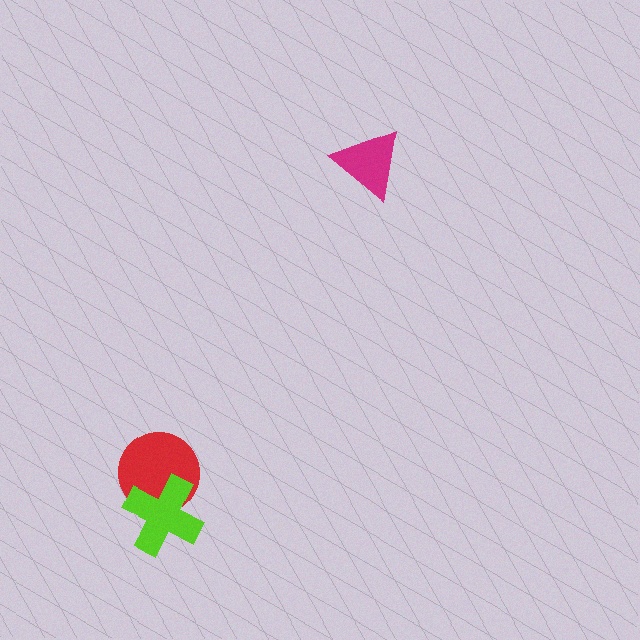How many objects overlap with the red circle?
1 object overlaps with the red circle.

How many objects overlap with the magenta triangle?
0 objects overlap with the magenta triangle.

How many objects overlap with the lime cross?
1 object overlaps with the lime cross.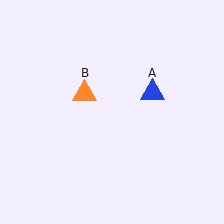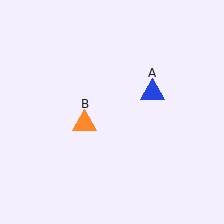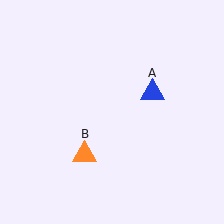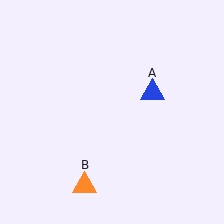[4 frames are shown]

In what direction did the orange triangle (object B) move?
The orange triangle (object B) moved down.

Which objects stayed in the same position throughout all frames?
Blue triangle (object A) remained stationary.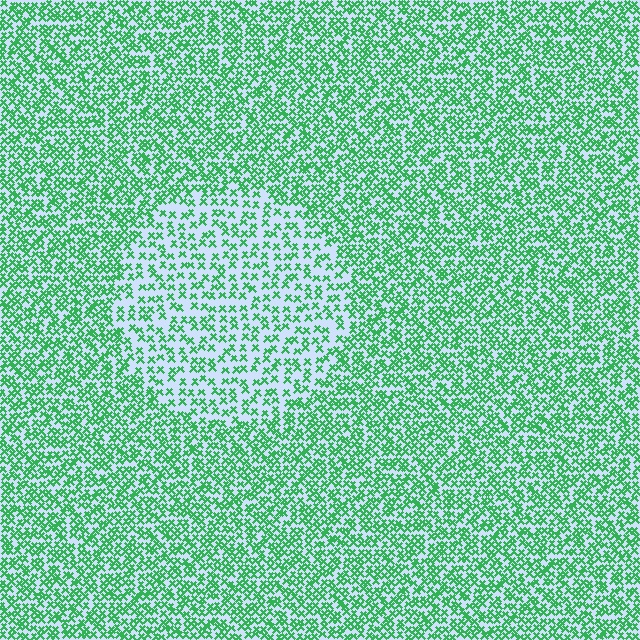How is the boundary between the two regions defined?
The boundary is defined by a change in element density (approximately 1.9x ratio). All elements are the same color, size, and shape.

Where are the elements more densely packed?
The elements are more densely packed outside the circle boundary.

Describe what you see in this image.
The image contains small green elements arranged at two different densities. A circle-shaped region is visible where the elements are less densely packed than the surrounding area.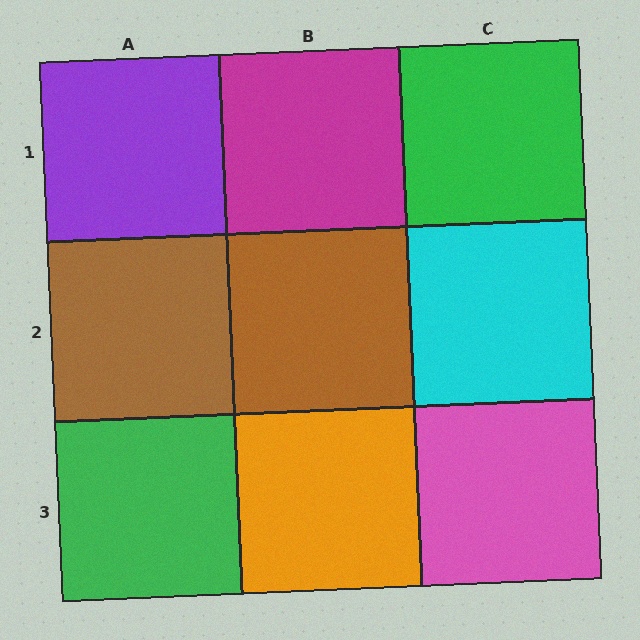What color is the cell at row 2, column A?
Brown.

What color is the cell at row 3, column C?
Pink.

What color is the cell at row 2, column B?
Brown.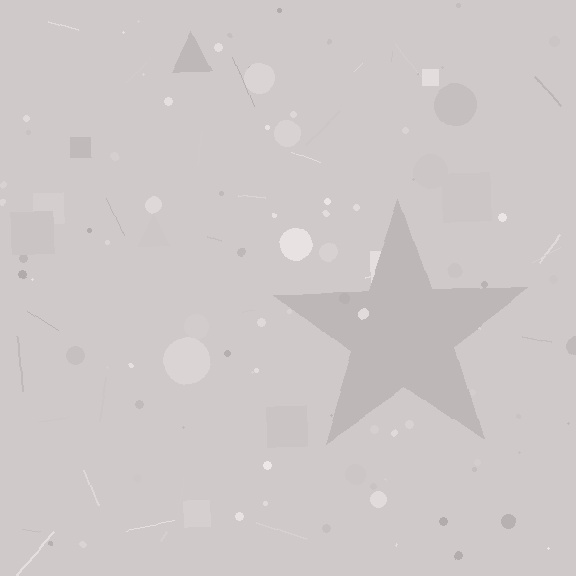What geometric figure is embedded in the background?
A star is embedded in the background.